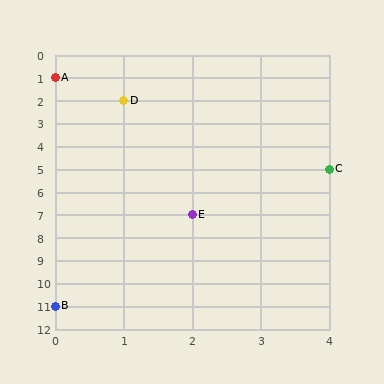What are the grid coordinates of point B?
Point B is at grid coordinates (0, 11).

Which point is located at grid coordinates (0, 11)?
Point B is at (0, 11).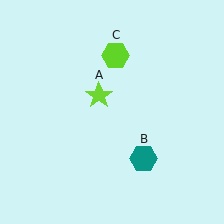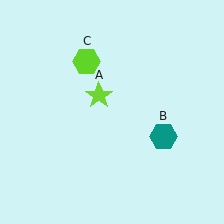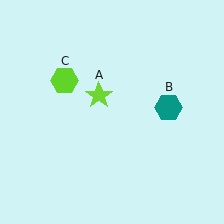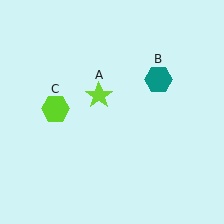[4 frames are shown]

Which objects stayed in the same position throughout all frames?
Lime star (object A) remained stationary.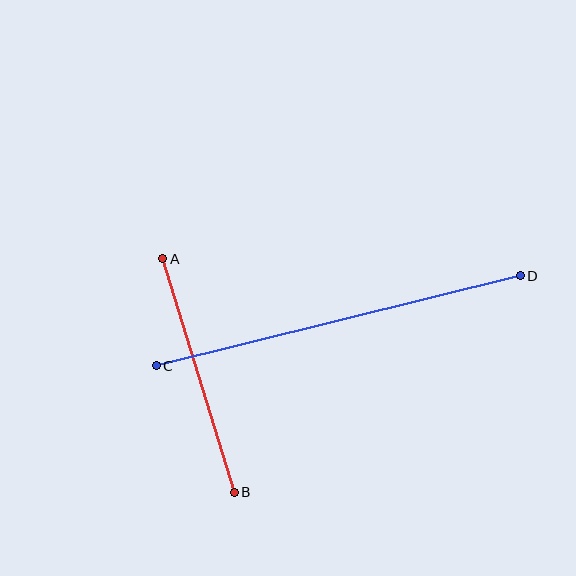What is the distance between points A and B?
The distance is approximately 244 pixels.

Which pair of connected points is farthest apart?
Points C and D are farthest apart.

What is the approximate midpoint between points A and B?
The midpoint is at approximately (199, 375) pixels.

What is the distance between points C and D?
The distance is approximately 375 pixels.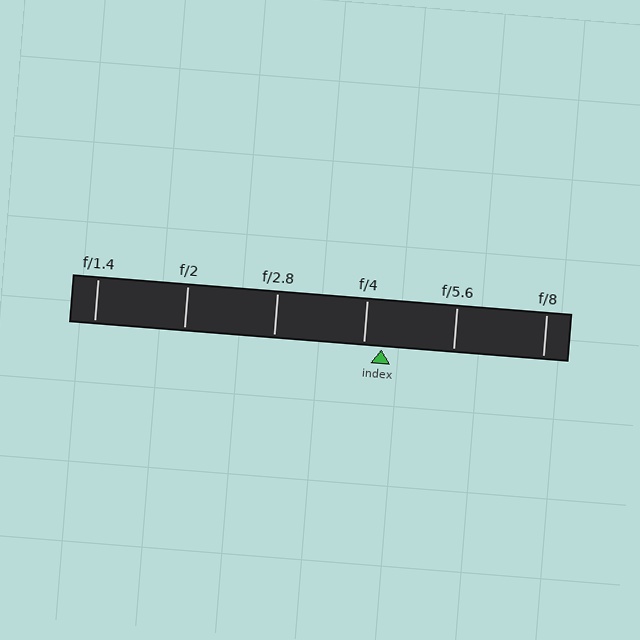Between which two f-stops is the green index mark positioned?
The index mark is between f/4 and f/5.6.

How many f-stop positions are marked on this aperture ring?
There are 6 f-stop positions marked.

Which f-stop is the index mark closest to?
The index mark is closest to f/4.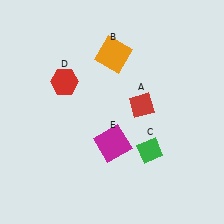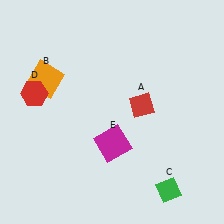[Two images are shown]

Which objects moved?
The objects that moved are: the orange square (B), the green diamond (C), the red hexagon (D).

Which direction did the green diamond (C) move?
The green diamond (C) moved down.